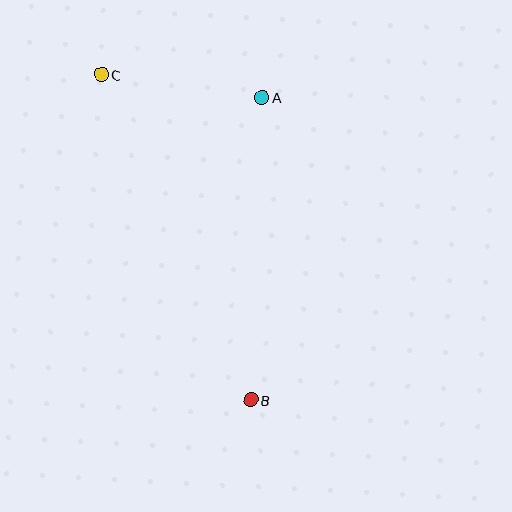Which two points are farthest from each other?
Points B and C are farthest from each other.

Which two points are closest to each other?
Points A and C are closest to each other.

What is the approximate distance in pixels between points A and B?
The distance between A and B is approximately 302 pixels.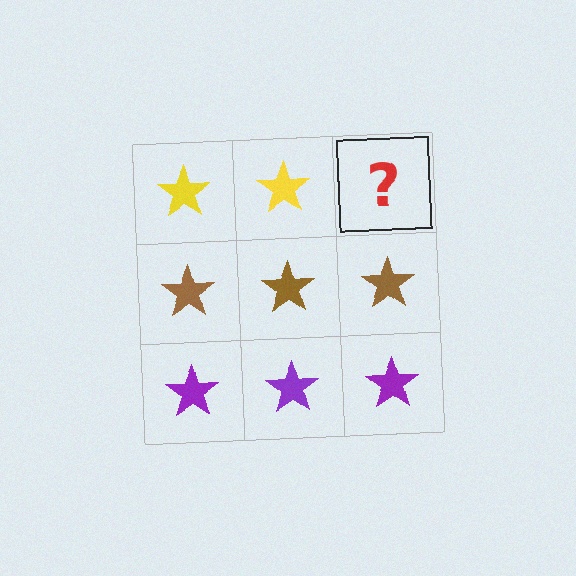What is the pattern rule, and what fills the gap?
The rule is that each row has a consistent color. The gap should be filled with a yellow star.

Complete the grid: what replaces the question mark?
The question mark should be replaced with a yellow star.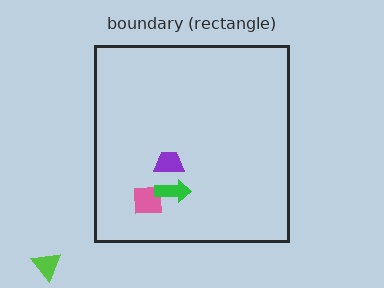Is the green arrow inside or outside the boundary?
Inside.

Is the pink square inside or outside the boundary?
Inside.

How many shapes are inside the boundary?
3 inside, 1 outside.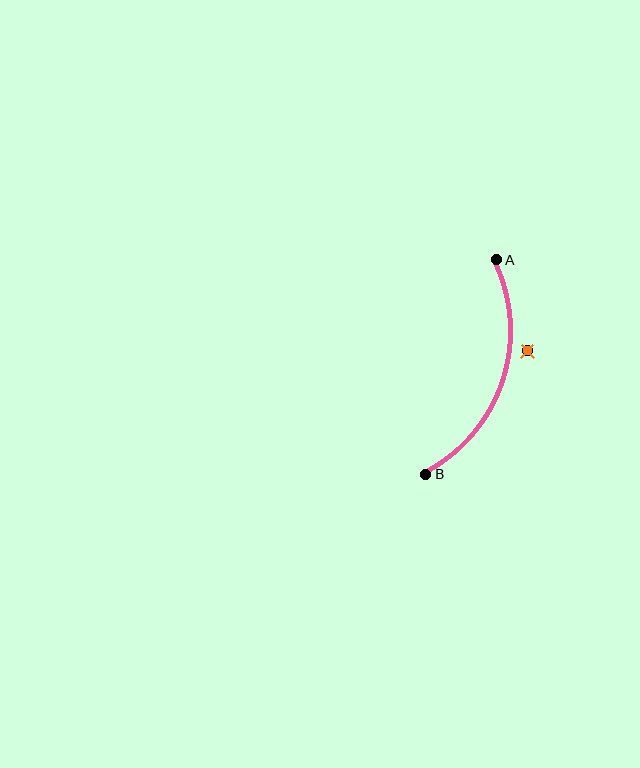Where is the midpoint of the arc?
The arc midpoint is the point on the curve farthest from the straight line joining A and B. It sits to the right of that line.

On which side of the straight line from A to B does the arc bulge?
The arc bulges to the right of the straight line connecting A and B.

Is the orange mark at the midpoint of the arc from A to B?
No — the orange mark does not lie on the arc at all. It sits slightly outside the curve.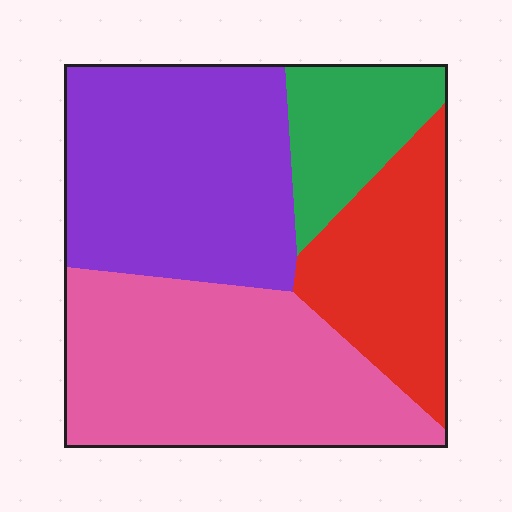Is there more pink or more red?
Pink.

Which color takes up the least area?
Green, at roughly 10%.